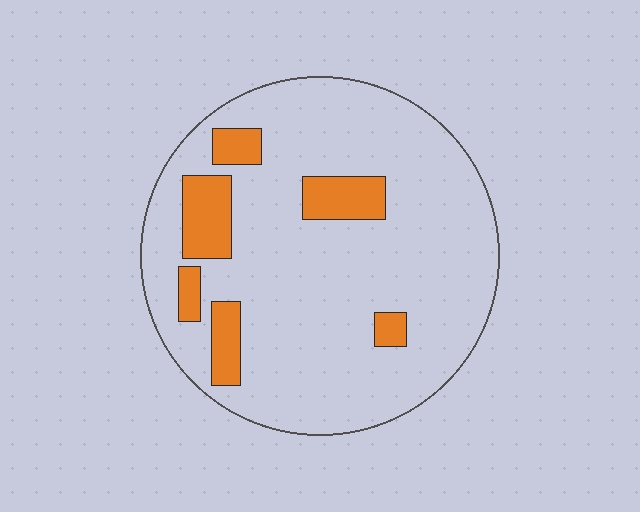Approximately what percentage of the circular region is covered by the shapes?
Approximately 15%.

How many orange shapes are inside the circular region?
6.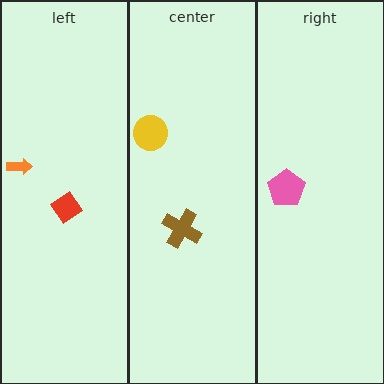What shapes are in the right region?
The pink pentagon.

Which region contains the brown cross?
The center region.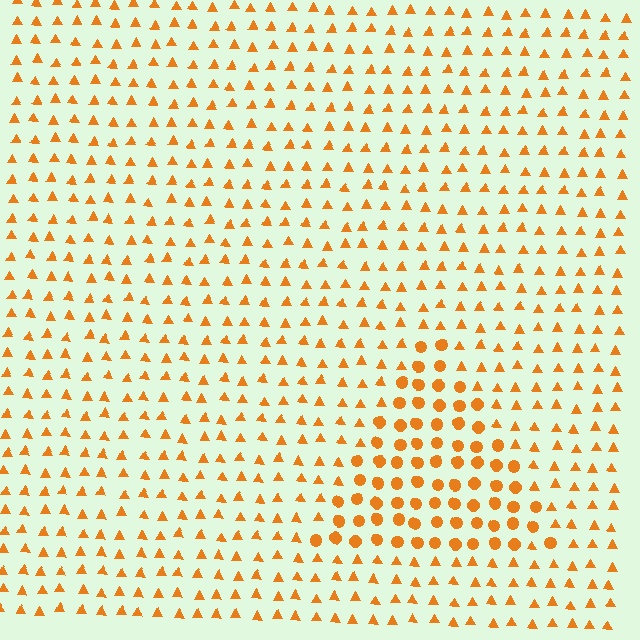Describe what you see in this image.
The image is filled with small orange elements arranged in a uniform grid. A triangle-shaped region contains circles, while the surrounding area contains triangles. The boundary is defined purely by the change in element shape.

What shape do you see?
I see a triangle.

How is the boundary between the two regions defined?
The boundary is defined by a change in element shape: circles inside vs. triangles outside. All elements share the same color and spacing.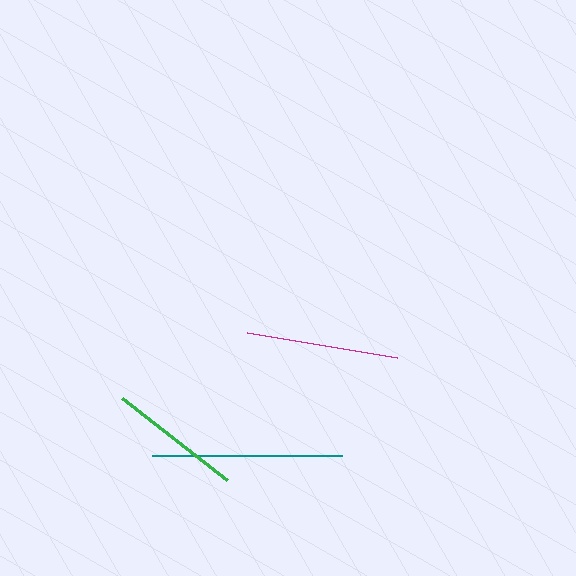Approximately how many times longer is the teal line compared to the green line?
The teal line is approximately 1.4 times the length of the green line.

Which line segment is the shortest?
The green line is the shortest at approximately 133 pixels.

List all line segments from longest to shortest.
From longest to shortest: teal, magenta, green.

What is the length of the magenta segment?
The magenta segment is approximately 152 pixels long.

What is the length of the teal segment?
The teal segment is approximately 190 pixels long.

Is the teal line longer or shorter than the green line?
The teal line is longer than the green line.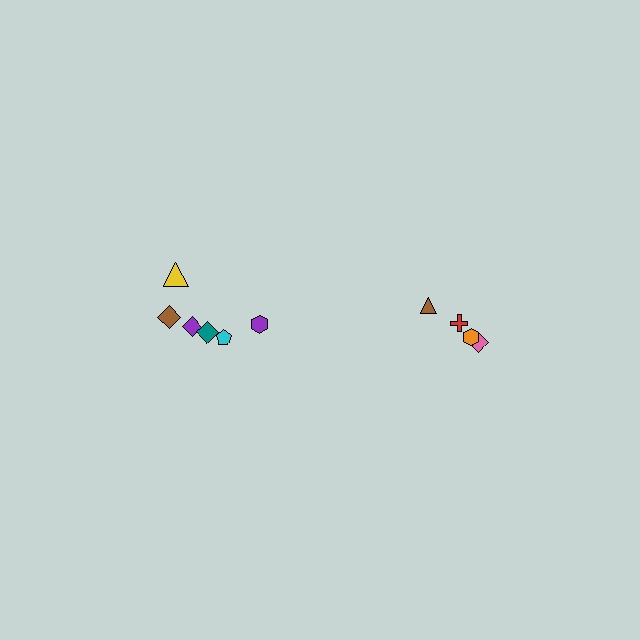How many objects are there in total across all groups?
There are 10 objects.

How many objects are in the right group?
There are 4 objects.